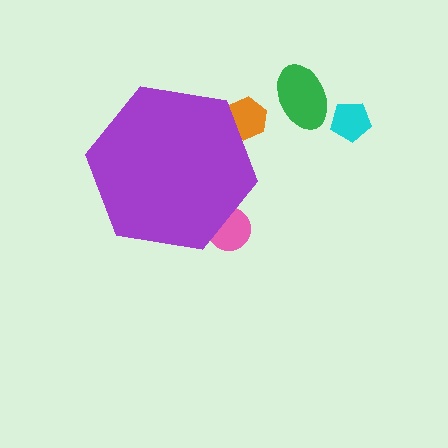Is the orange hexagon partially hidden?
Yes, the orange hexagon is partially hidden behind the purple hexagon.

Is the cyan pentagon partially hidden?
No, the cyan pentagon is fully visible.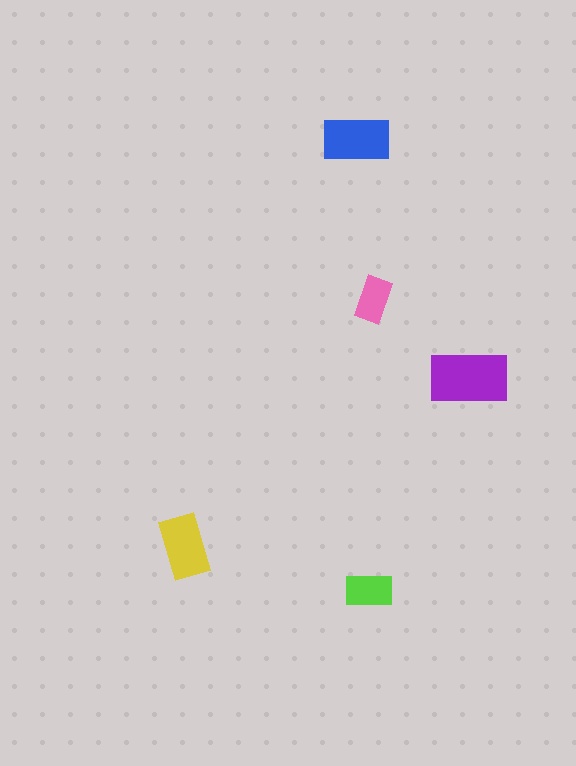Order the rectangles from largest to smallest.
the purple one, the blue one, the yellow one, the lime one, the pink one.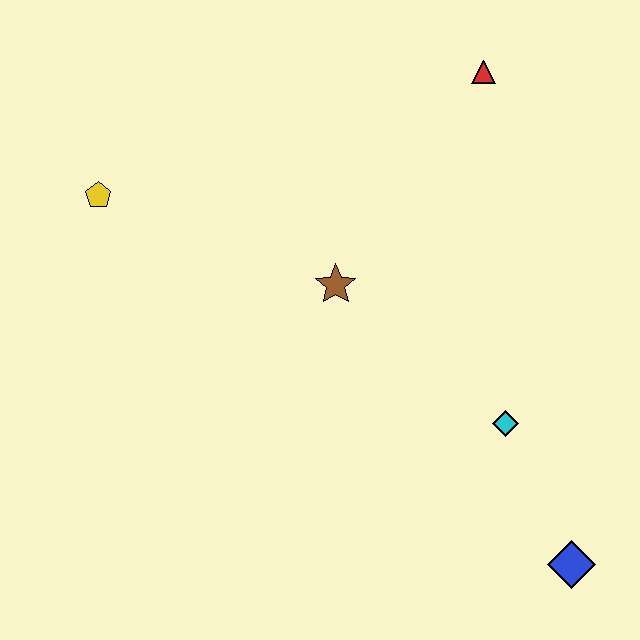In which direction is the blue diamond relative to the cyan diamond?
The blue diamond is below the cyan diamond.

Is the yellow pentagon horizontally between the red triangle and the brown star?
No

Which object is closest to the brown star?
The cyan diamond is closest to the brown star.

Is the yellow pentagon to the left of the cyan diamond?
Yes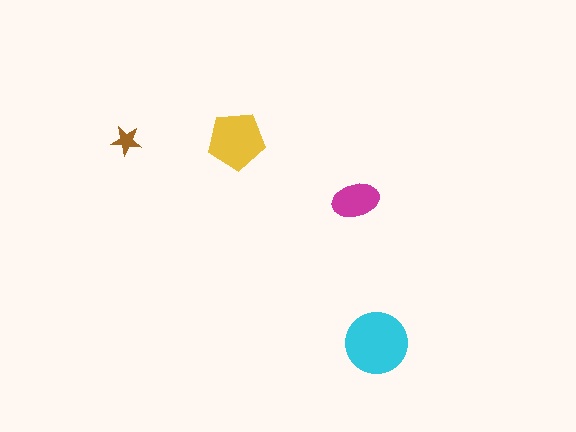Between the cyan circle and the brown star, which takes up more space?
The cyan circle.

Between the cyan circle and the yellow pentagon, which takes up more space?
The cyan circle.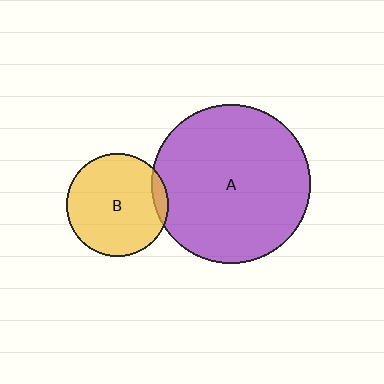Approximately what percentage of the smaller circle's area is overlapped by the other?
Approximately 5%.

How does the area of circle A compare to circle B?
Approximately 2.4 times.